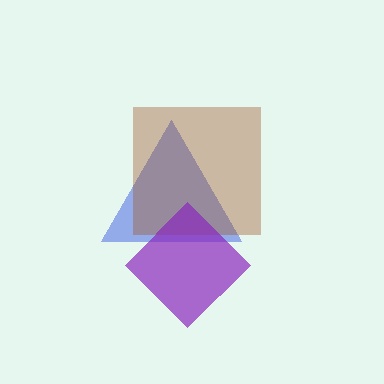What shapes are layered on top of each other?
The layered shapes are: a blue triangle, a brown square, a purple diamond.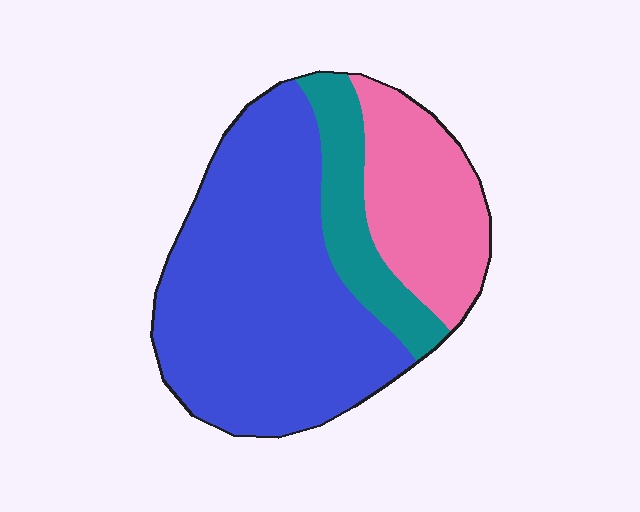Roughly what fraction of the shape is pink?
Pink takes up about one quarter (1/4) of the shape.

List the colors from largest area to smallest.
From largest to smallest: blue, pink, teal.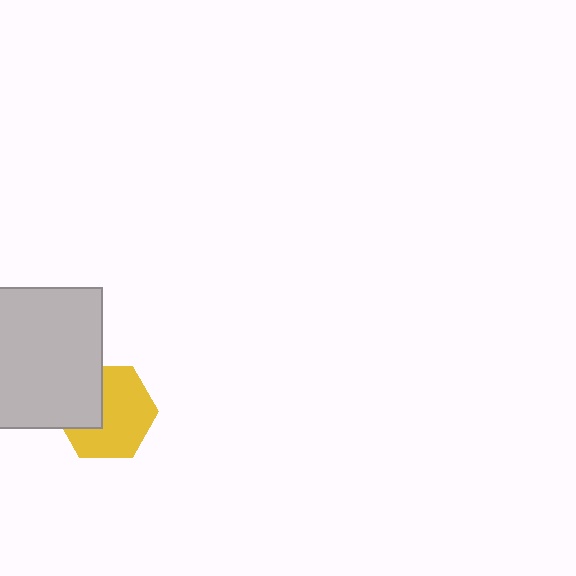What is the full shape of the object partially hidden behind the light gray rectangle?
The partially hidden object is a yellow hexagon.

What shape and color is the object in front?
The object in front is a light gray rectangle.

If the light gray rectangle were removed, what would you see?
You would see the complete yellow hexagon.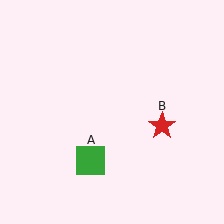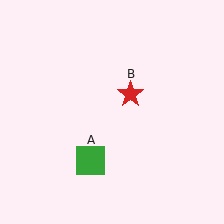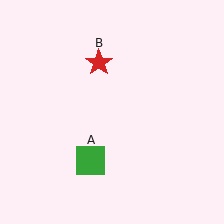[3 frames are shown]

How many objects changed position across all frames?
1 object changed position: red star (object B).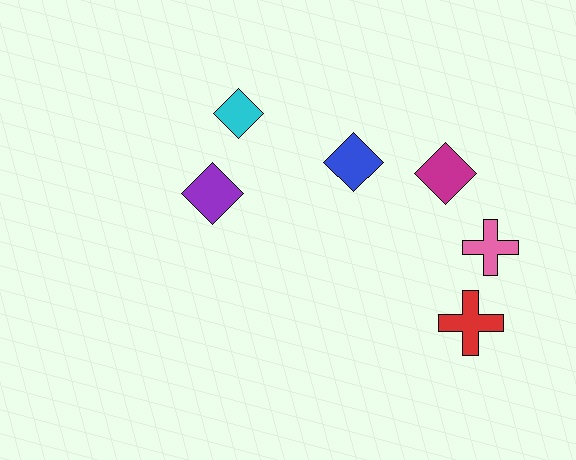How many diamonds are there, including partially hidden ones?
There are 4 diamonds.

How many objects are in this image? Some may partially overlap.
There are 6 objects.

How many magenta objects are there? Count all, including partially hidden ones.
There is 1 magenta object.